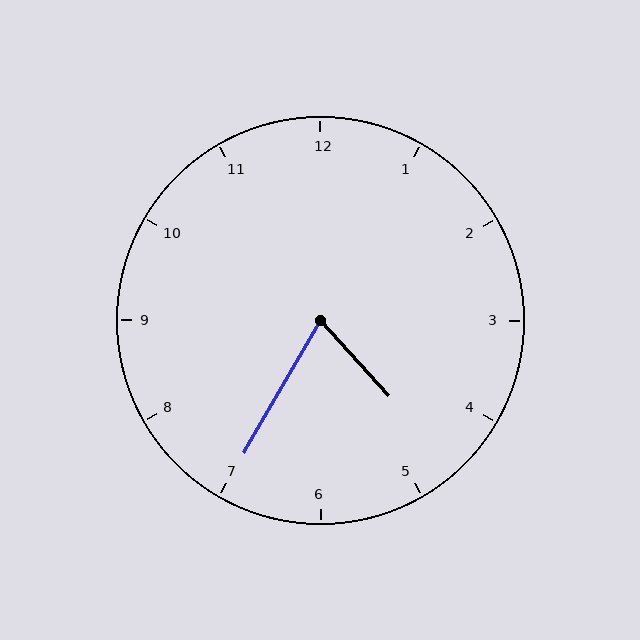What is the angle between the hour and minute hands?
Approximately 72 degrees.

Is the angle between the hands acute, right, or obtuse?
It is acute.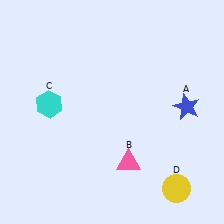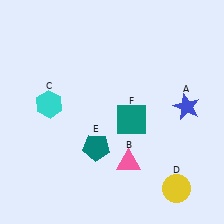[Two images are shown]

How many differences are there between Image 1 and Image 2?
There are 2 differences between the two images.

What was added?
A teal pentagon (E), a teal square (F) were added in Image 2.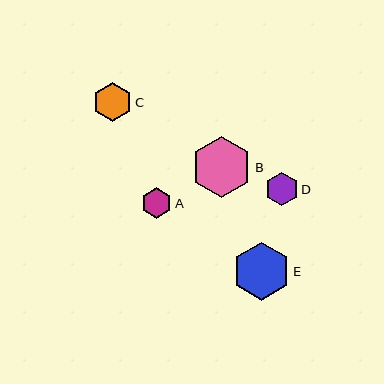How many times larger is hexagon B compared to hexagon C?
Hexagon B is approximately 1.6 times the size of hexagon C.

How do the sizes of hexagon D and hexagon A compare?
Hexagon D and hexagon A are approximately the same size.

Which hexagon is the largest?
Hexagon B is the largest with a size of approximately 61 pixels.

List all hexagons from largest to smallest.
From largest to smallest: B, E, C, D, A.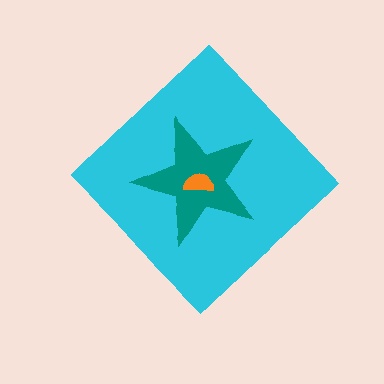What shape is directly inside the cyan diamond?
The teal star.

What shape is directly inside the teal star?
The orange semicircle.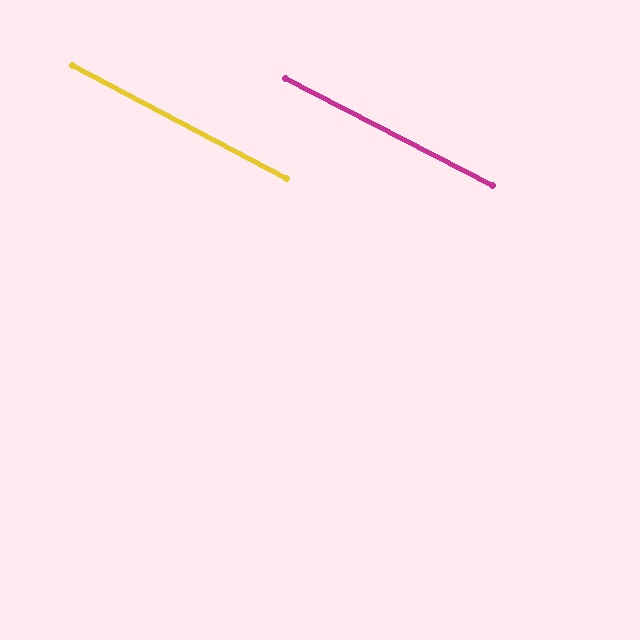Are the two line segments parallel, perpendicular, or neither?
Parallel — their directions differ by only 0.6°.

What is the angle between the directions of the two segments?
Approximately 1 degree.